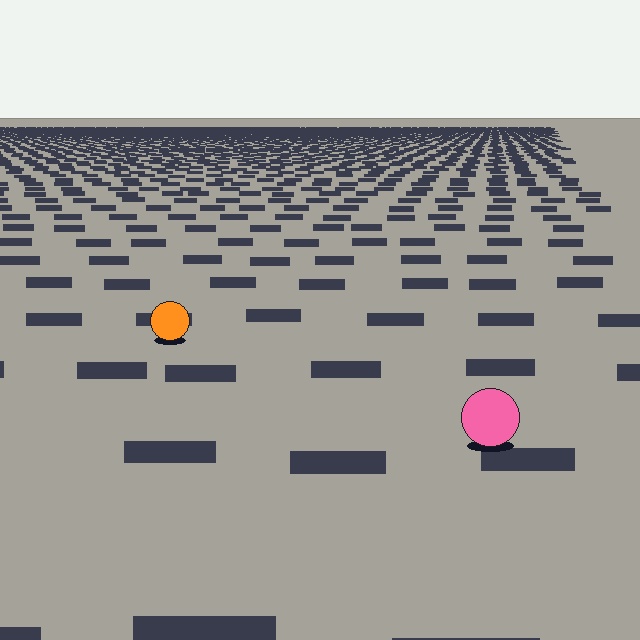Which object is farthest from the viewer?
The orange circle is farthest from the viewer. It appears smaller and the ground texture around it is denser.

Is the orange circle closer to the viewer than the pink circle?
No. The pink circle is closer — you can tell from the texture gradient: the ground texture is coarser near it.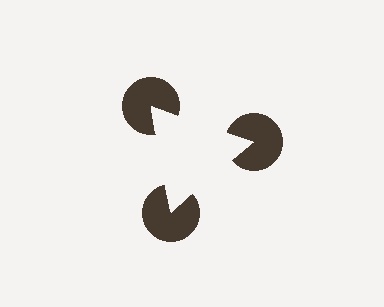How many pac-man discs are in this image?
There are 3 — one at each vertex of the illusory triangle.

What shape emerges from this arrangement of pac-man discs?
An illusory triangle — its edges are inferred from the aligned wedge cuts in the pac-man discs, not physically drawn.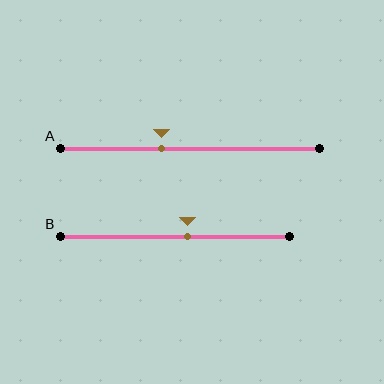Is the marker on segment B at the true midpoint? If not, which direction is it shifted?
No, the marker on segment B is shifted to the right by about 6% of the segment length.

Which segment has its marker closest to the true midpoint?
Segment B has its marker closest to the true midpoint.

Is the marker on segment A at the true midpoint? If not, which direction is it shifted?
No, the marker on segment A is shifted to the left by about 11% of the segment length.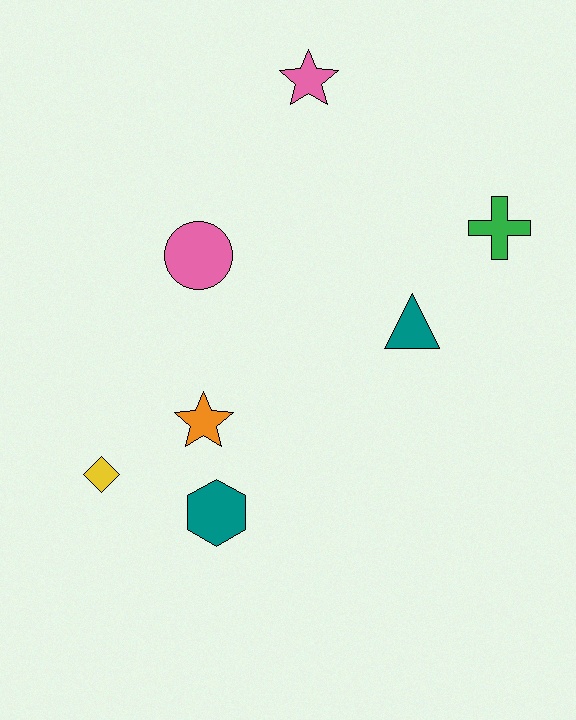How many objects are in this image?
There are 7 objects.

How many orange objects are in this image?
There is 1 orange object.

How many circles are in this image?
There is 1 circle.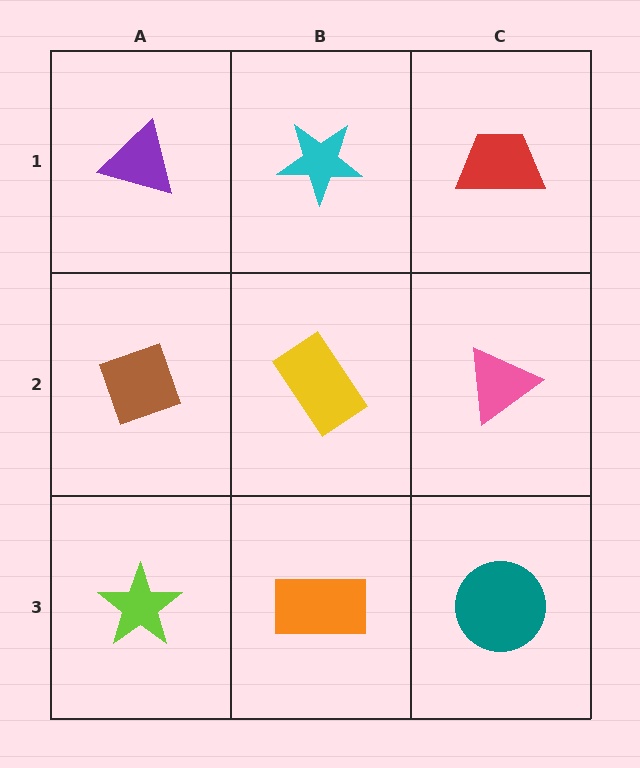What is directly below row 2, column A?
A lime star.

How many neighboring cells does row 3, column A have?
2.